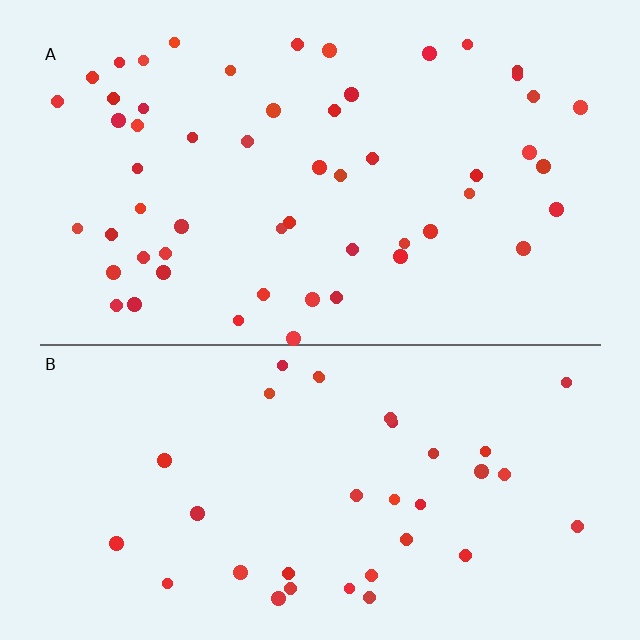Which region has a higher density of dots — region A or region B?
A (the top).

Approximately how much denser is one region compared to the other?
Approximately 1.6× — region A over region B.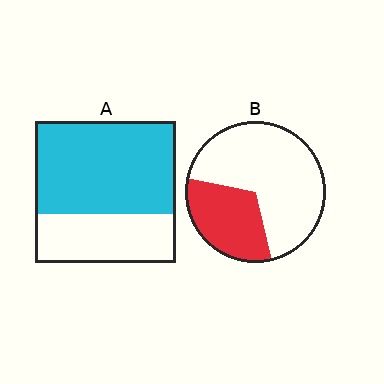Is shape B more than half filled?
No.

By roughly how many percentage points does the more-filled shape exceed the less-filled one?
By roughly 35 percentage points (A over B).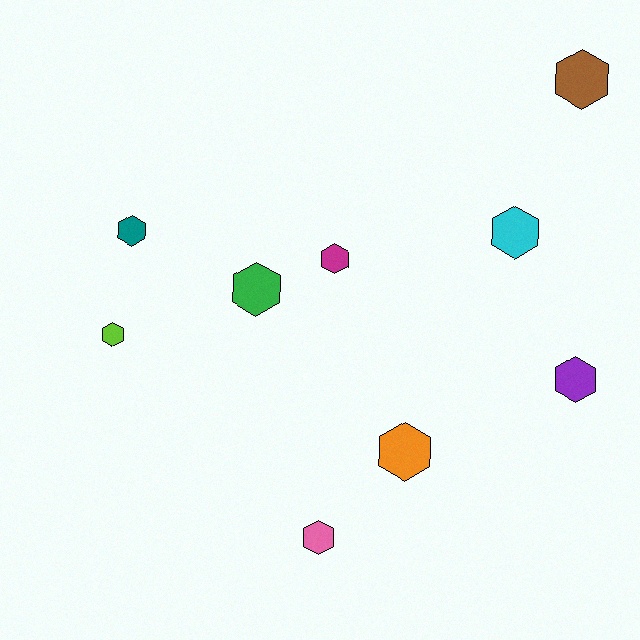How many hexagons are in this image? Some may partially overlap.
There are 9 hexagons.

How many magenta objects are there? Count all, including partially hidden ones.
There is 1 magenta object.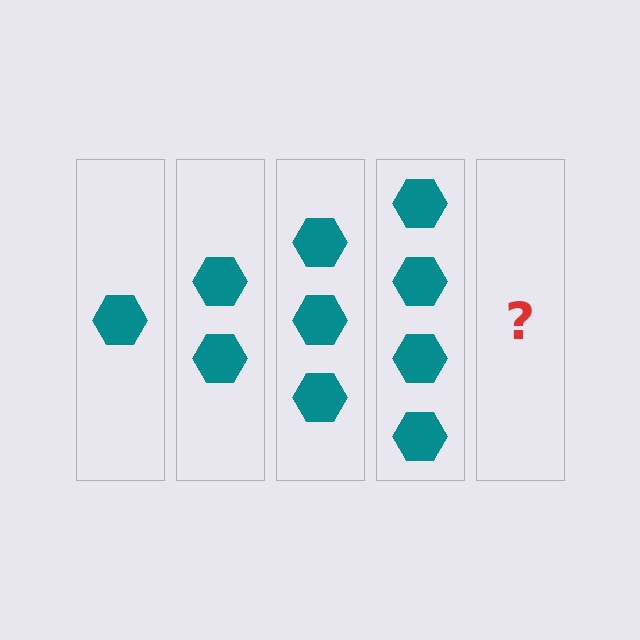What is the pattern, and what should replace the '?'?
The pattern is that each step adds one more hexagon. The '?' should be 5 hexagons.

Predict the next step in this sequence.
The next step is 5 hexagons.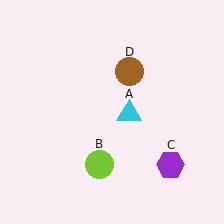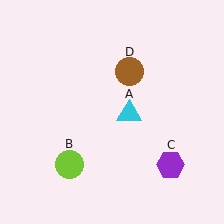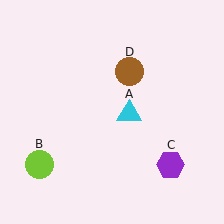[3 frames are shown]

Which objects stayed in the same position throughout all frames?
Cyan triangle (object A) and purple hexagon (object C) and brown circle (object D) remained stationary.